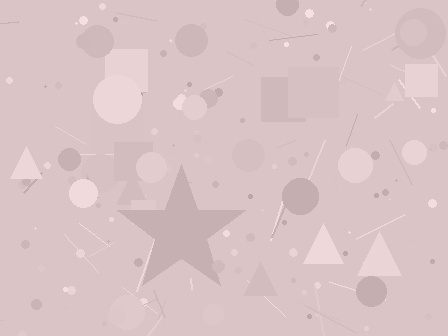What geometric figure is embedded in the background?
A star is embedded in the background.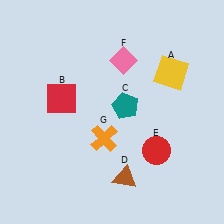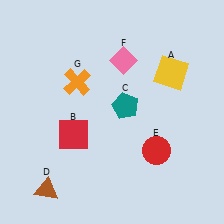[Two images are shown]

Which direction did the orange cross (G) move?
The orange cross (G) moved up.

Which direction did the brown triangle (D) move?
The brown triangle (D) moved left.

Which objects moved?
The objects that moved are: the red square (B), the brown triangle (D), the orange cross (G).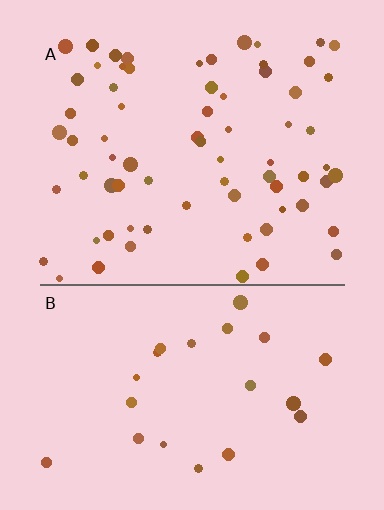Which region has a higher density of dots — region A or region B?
A (the top).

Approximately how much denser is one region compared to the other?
Approximately 3.0× — region A over region B.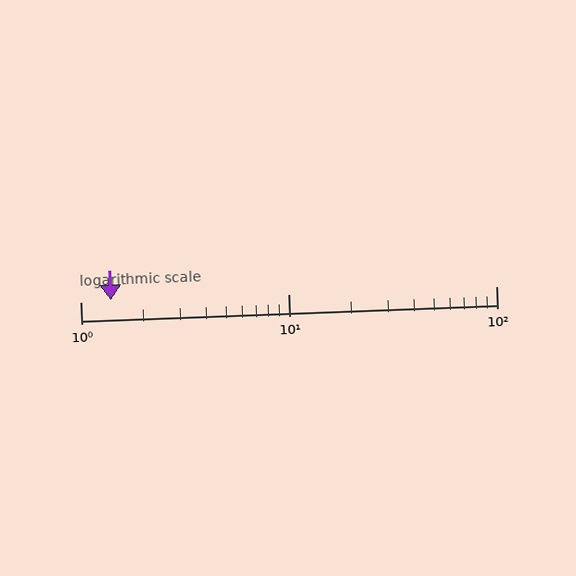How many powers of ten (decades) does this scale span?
The scale spans 2 decades, from 1 to 100.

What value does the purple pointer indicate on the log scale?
The pointer indicates approximately 1.4.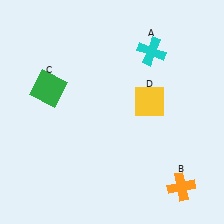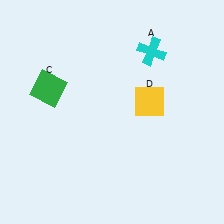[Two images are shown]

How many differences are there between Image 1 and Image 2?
There is 1 difference between the two images.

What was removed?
The orange cross (B) was removed in Image 2.